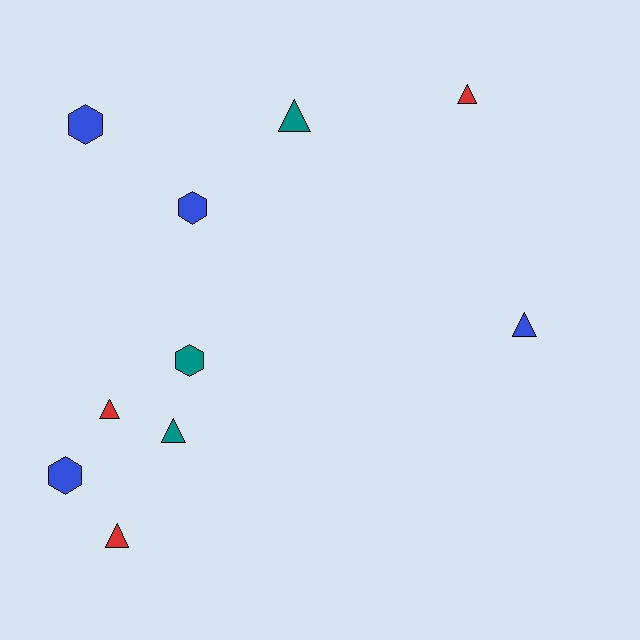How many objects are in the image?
There are 10 objects.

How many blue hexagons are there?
There are 3 blue hexagons.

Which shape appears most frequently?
Triangle, with 6 objects.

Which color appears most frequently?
Blue, with 4 objects.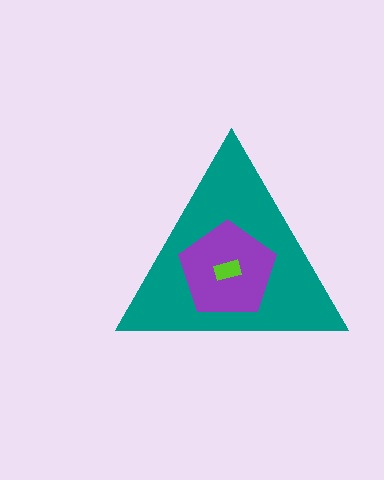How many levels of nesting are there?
3.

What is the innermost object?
The lime rectangle.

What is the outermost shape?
The teal triangle.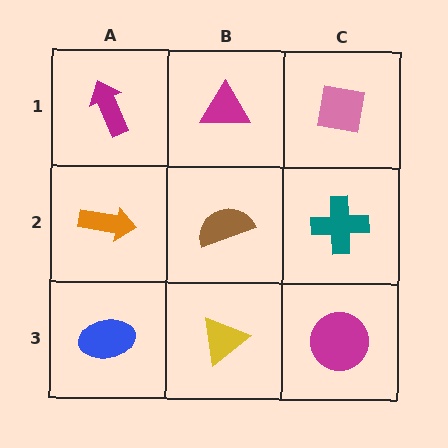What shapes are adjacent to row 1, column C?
A teal cross (row 2, column C), a magenta triangle (row 1, column B).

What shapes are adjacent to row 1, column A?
An orange arrow (row 2, column A), a magenta triangle (row 1, column B).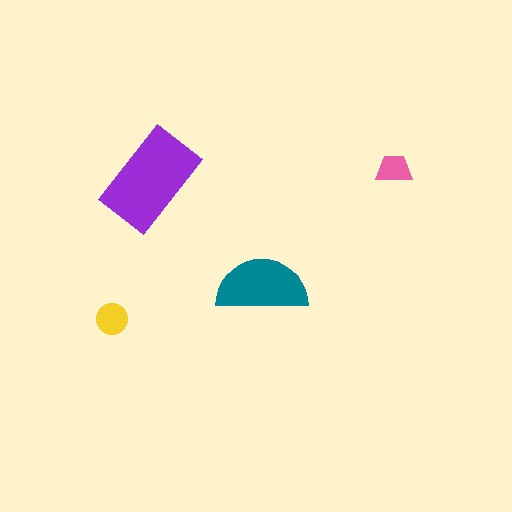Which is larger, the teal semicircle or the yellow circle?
The teal semicircle.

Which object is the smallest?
The pink trapezoid.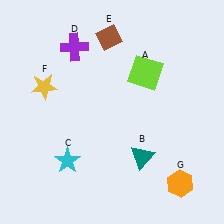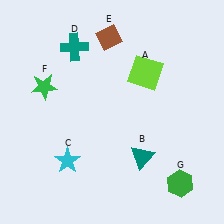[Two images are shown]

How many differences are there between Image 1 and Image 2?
There are 3 differences between the two images.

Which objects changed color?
D changed from purple to teal. F changed from yellow to green. G changed from orange to green.